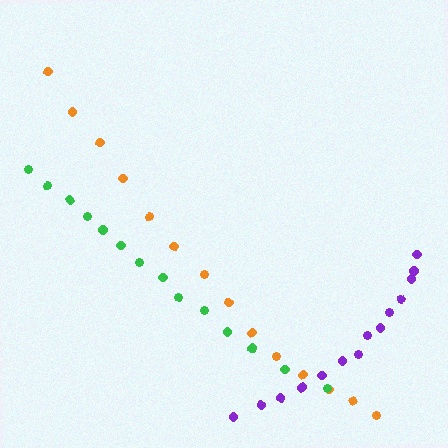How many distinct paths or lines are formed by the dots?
There are 3 distinct paths.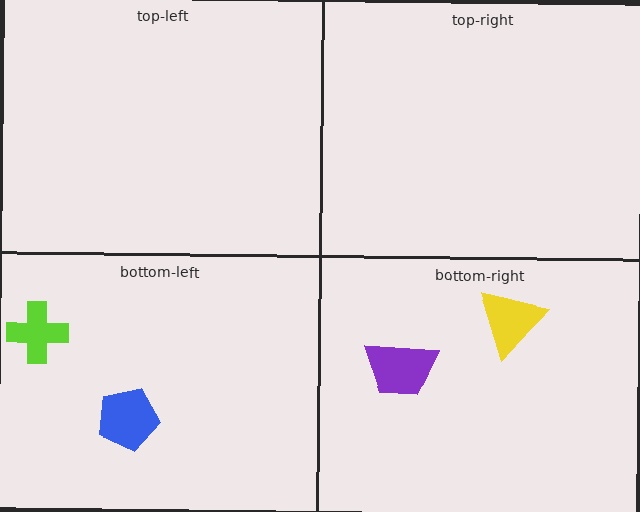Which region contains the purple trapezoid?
The bottom-right region.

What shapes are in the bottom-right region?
The purple trapezoid, the yellow triangle.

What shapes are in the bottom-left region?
The blue pentagon, the lime cross.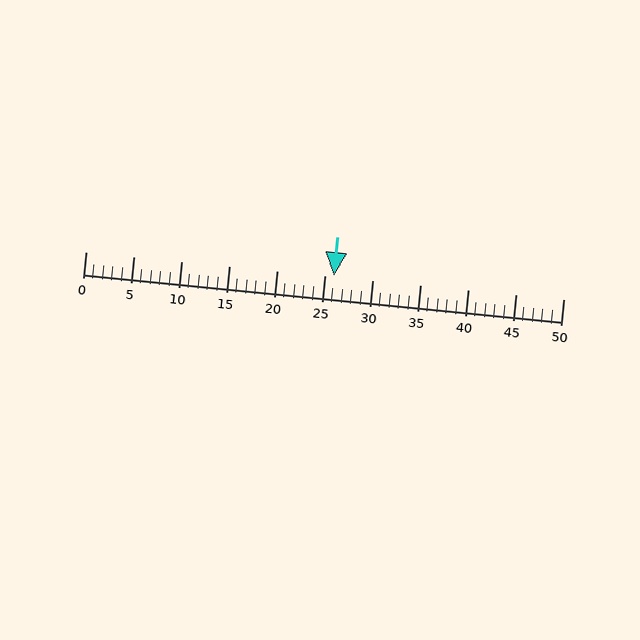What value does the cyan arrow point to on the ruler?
The cyan arrow points to approximately 26.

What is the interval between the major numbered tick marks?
The major tick marks are spaced 5 units apart.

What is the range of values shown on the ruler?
The ruler shows values from 0 to 50.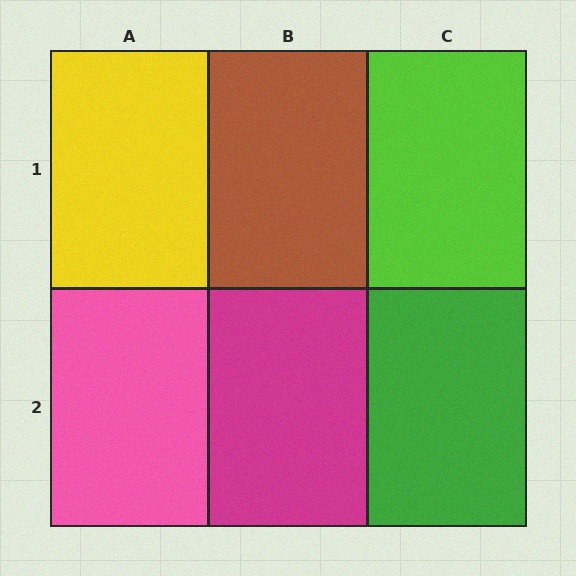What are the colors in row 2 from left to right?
Pink, magenta, green.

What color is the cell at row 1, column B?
Brown.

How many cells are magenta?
1 cell is magenta.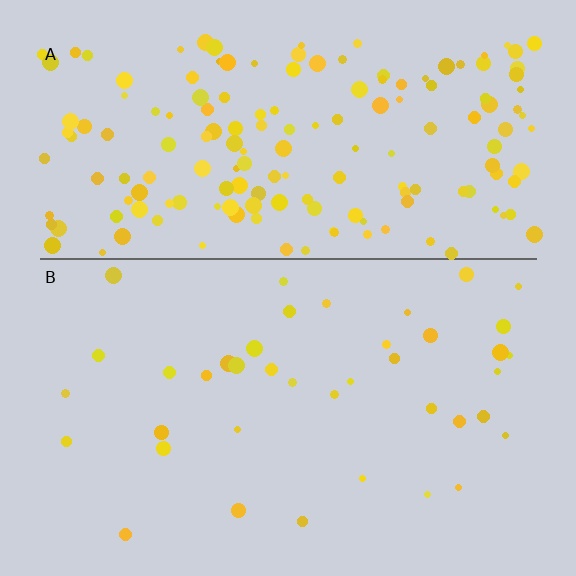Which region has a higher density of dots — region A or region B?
A (the top).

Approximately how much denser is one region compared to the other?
Approximately 4.4× — region A over region B.